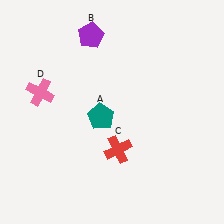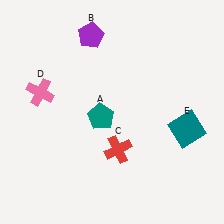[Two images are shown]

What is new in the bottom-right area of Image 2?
A teal square (E) was added in the bottom-right area of Image 2.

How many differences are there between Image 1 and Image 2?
There is 1 difference between the two images.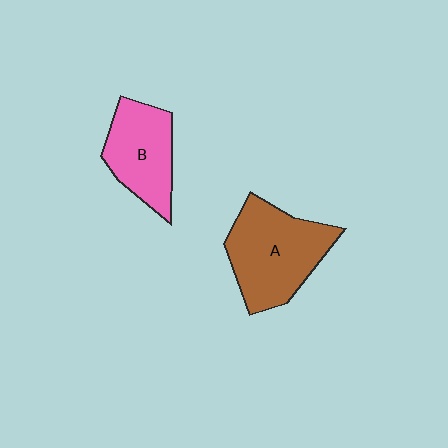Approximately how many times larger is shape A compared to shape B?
Approximately 1.4 times.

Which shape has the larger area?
Shape A (brown).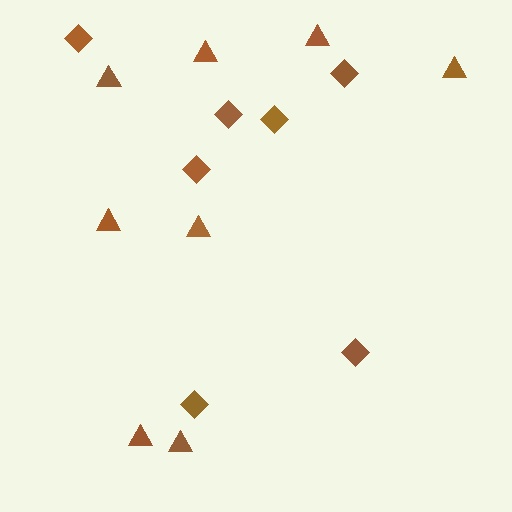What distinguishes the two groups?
There are 2 groups: one group of triangles (8) and one group of diamonds (7).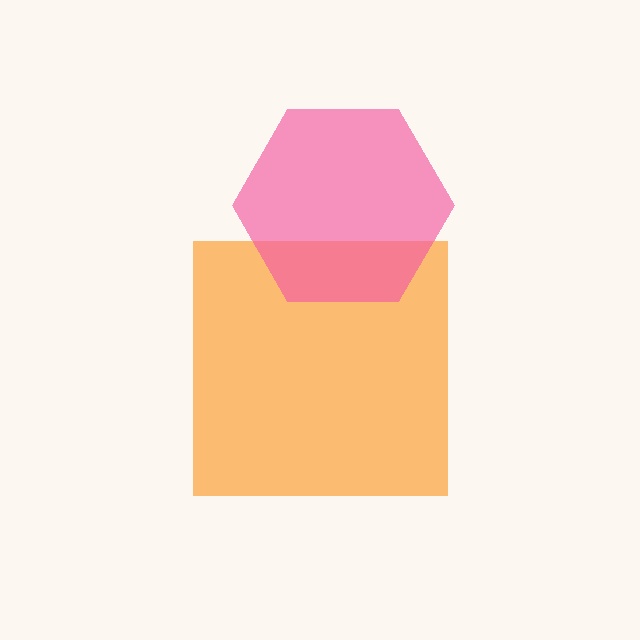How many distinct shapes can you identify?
There are 2 distinct shapes: an orange square, a pink hexagon.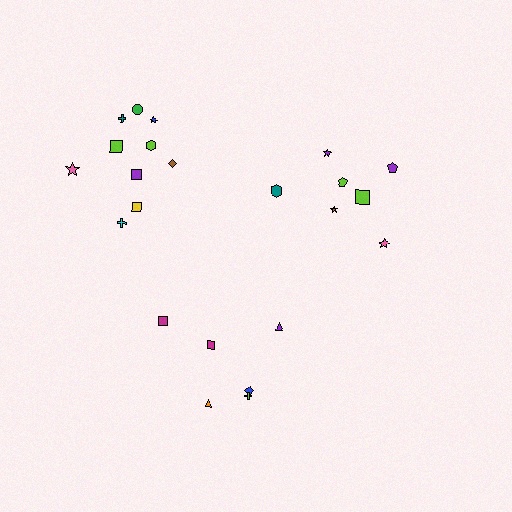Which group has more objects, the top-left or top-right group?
The top-left group.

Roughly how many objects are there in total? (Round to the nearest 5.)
Roughly 25 objects in total.